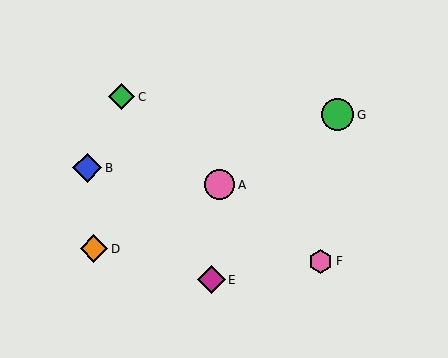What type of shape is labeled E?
Shape E is a magenta diamond.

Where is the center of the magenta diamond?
The center of the magenta diamond is at (211, 280).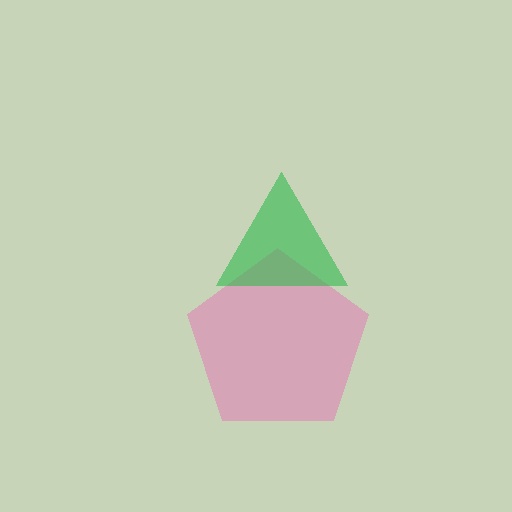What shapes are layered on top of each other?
The layered shapes are: a pink pentagon, a green triangle.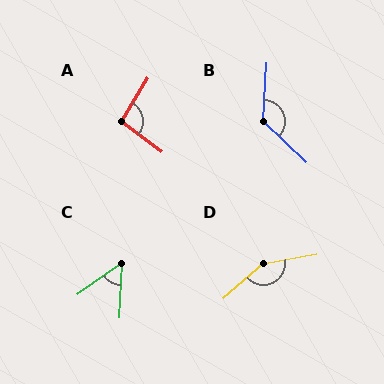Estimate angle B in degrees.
Approximately 130 degrees.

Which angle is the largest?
D, at approximately 149 degrees.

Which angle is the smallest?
C, at approximately 52 degrees.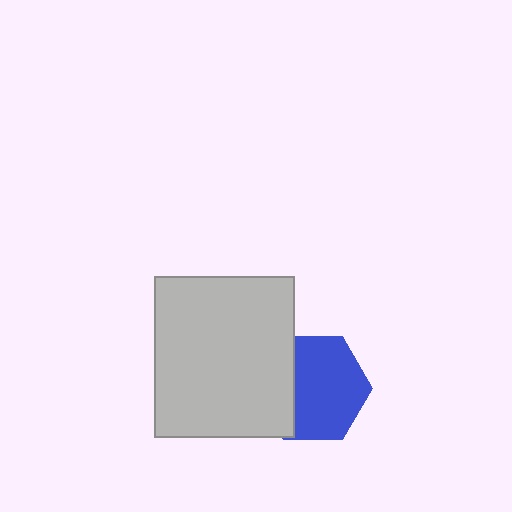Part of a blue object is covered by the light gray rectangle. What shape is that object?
It is a hexagon.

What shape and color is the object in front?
The object in front is a light gray rectangle.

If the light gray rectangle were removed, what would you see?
You would see the complete blue hexagon.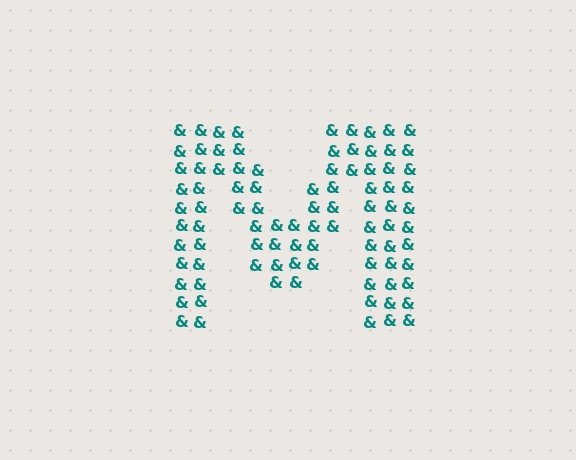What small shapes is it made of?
It is made of small ampersands.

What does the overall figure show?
The overall figure shows the letter M.